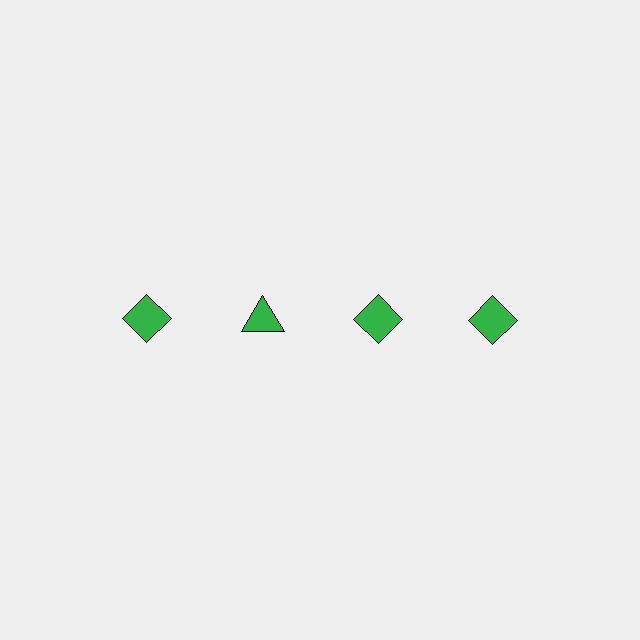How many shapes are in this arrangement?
There are 4 shapes arranged in a grid pattern.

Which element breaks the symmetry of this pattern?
The green triangle in the top row, second from left column breaks the symmetry. All other shapes are green diamonds.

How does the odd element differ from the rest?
It has a different shape: triangle instead of diamond.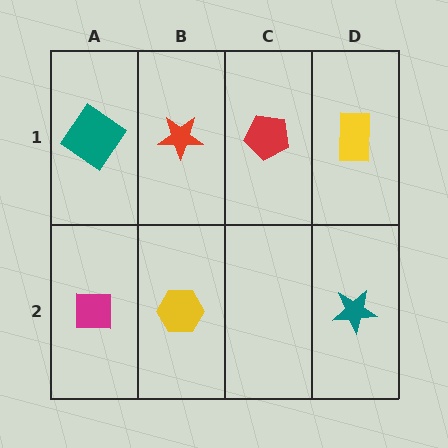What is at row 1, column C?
A red pentagon.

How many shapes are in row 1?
4 shapes.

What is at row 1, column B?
A red star.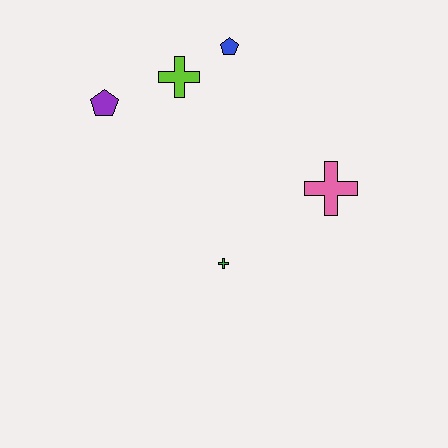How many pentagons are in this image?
There are 2 pentagons.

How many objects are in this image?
There are 5 objects.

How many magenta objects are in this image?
There are no magenta objects.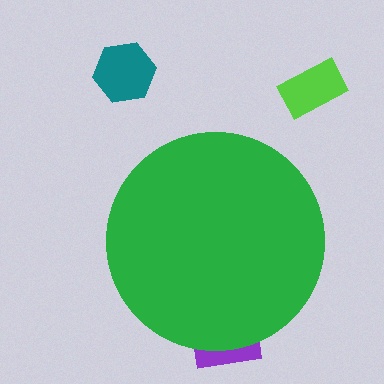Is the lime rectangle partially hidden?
No, the lime rectangle is fully visible.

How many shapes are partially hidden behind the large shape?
1 shape is partially hidden.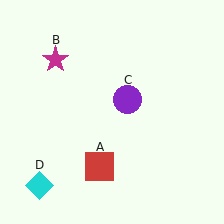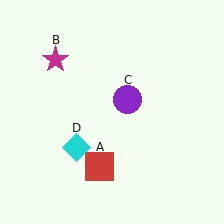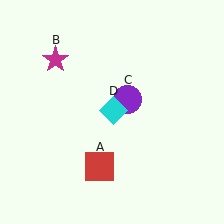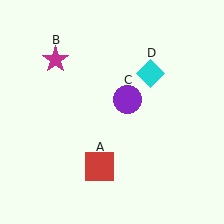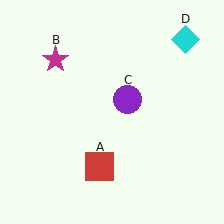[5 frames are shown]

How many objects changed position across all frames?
1 object changed position: cyan diamond (object D).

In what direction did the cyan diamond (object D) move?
The cyan diamond (object D) moved up and to the right.